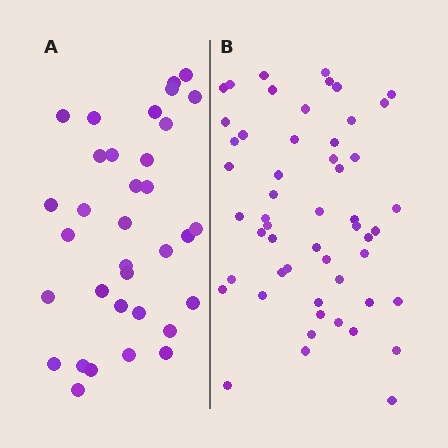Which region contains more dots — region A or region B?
Region B (the right region) has more dots.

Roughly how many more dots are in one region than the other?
Region B has approximately 20 more dots than region A.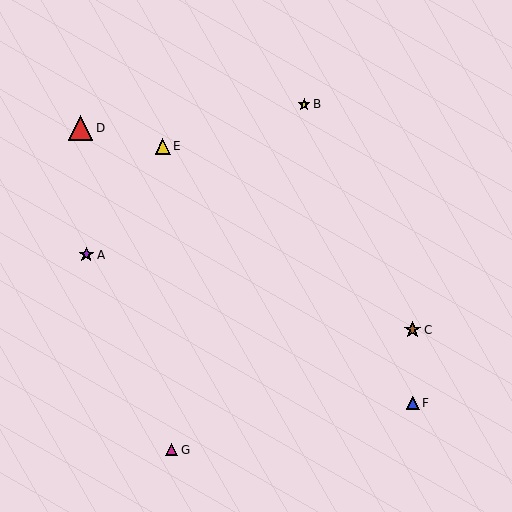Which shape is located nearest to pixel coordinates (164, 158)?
The yellow triangle (labeled E) at (163, 146) is nearest to that location.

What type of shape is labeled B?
Shape B is a yellow star.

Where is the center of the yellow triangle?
The center of the yellow triangle is at (163, 146).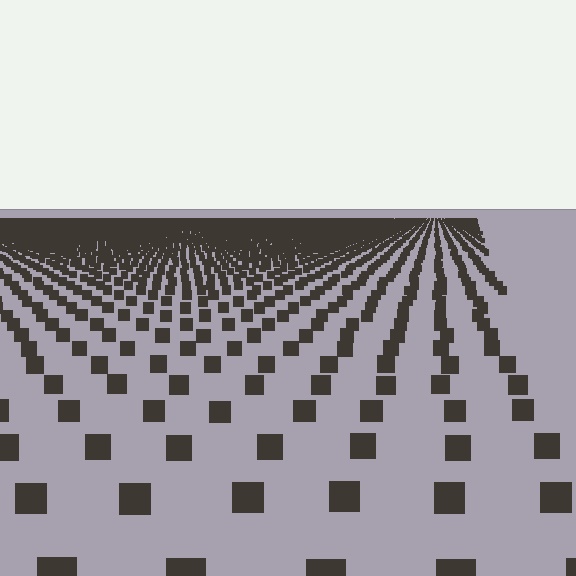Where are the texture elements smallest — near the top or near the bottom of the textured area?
Near the top.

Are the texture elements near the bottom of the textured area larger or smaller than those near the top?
Larger. Near the bottom, elements are closer to the viewer and appear at a bigger on-screen size.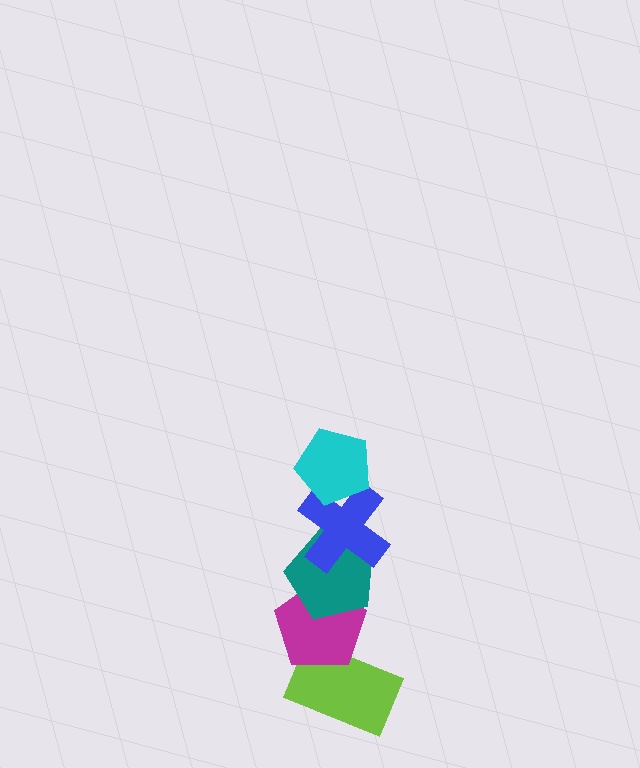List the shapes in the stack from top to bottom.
From top to bottom: the cyan pentagon, the blue cross, the teal pentagon, the magenta pentagon, the lime rectangle.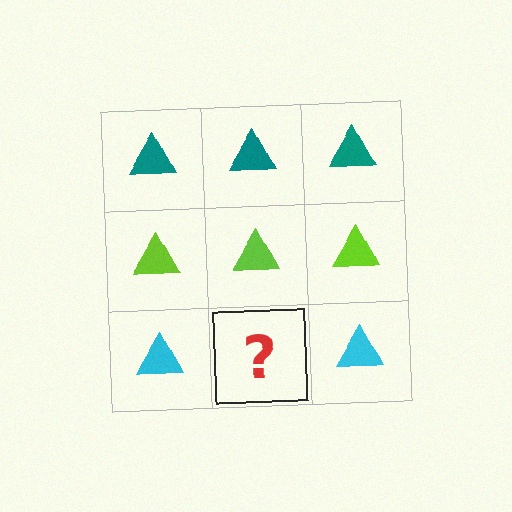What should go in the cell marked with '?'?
The missing cell should contain a cyan triangle.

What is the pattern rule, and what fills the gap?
The rule is that each row has a consistent color. The gap should be filled with a cyan triangle.